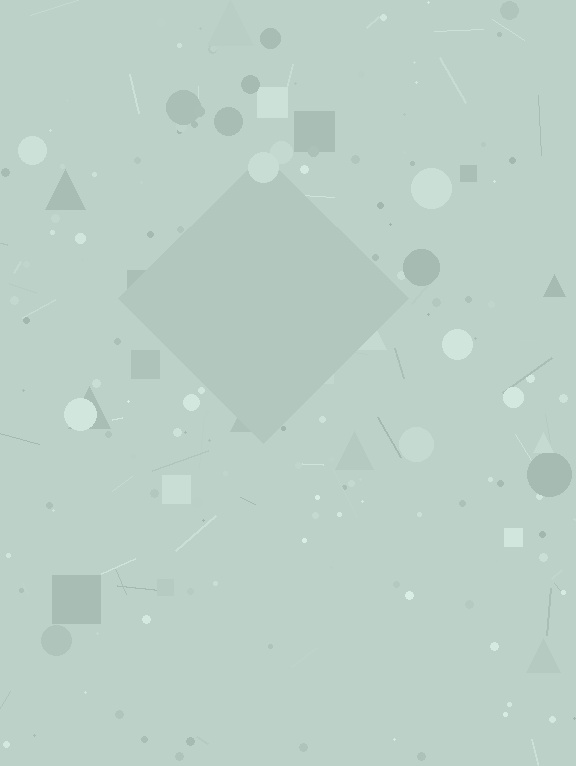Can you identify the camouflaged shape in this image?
The camouflaged shape is a diamond.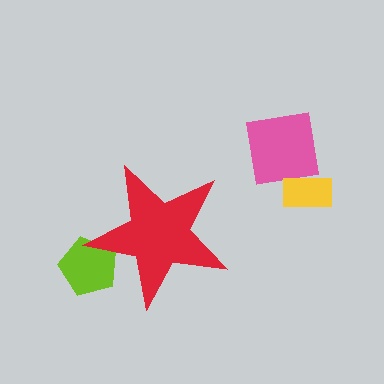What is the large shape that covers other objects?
A red star.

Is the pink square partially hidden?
No, the pink square is fully visible.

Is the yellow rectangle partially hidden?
No, the yellow rectangle is fully visible.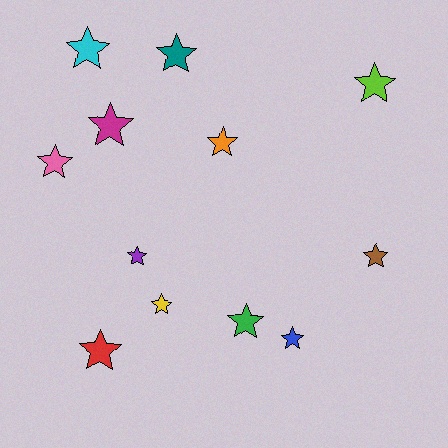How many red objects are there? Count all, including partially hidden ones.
There is 1 red object.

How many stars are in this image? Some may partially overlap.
There are 12 stars.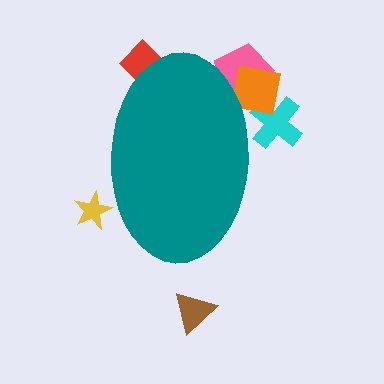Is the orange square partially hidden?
Yes, the orange square is partially hidden behind the teal ellipse.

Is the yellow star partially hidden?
Yes, the yellow star is partially hidden behind the teal ellipse.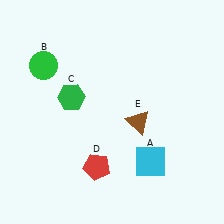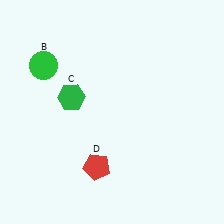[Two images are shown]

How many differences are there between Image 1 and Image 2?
There are 2 differences between the two images.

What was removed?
The brown triangle (E), the cyan square (A) were removed in Image 2.